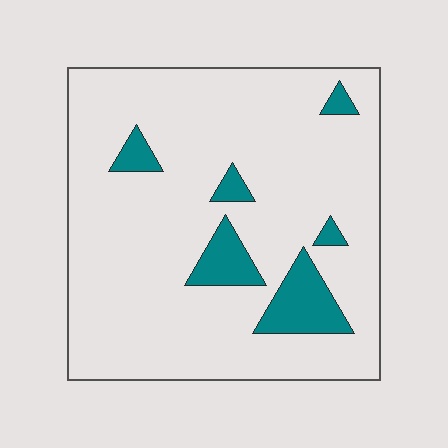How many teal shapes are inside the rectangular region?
6.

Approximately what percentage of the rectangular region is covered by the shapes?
Approximately 10%.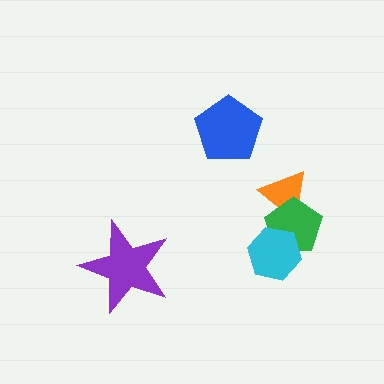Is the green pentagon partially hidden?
Yes, it is partially covered by another shape.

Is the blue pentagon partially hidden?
No, no other shape covers it.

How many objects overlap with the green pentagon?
2 objects overlap with the green pentagon.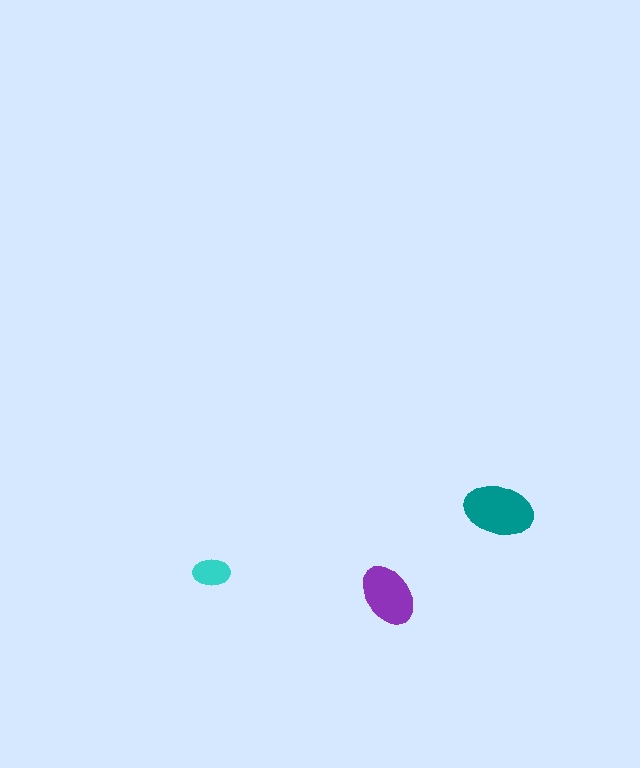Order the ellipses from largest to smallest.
the teal one, the purple one, the cyan one.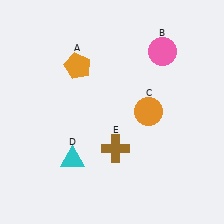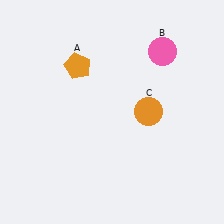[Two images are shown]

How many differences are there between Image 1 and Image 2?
There are 2 differences between the two images.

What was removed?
The cyan triangle (D), the brown cross (E) were removed in Image 2.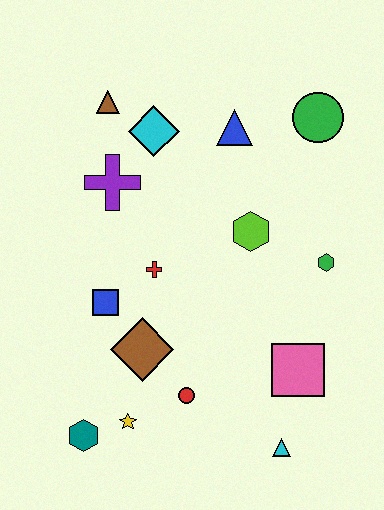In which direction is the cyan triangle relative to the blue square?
The cyan triangle is to the right of the blue square.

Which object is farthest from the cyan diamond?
The cyan triangle is farthest from the cyan diamond.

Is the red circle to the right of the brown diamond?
Yes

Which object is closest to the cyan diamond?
The brown triangle is closest to the cyan diamond.